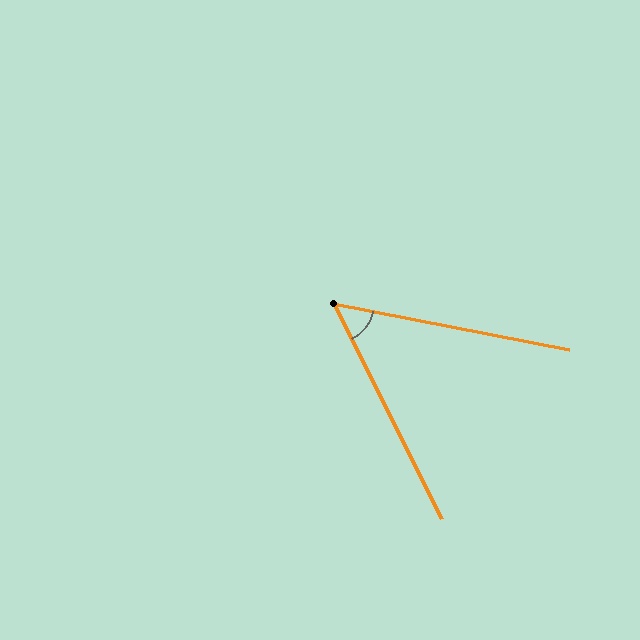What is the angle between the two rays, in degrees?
Approximately 52 degrees.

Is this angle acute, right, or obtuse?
It is acute.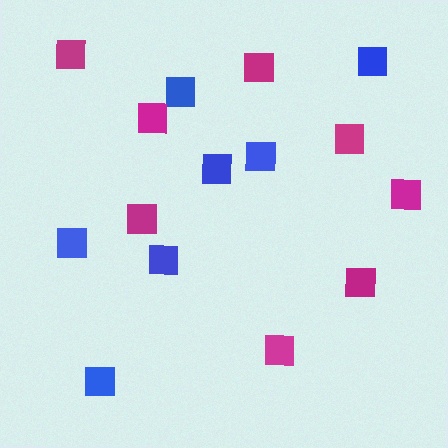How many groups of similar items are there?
There are 2 groups: one group of blue squares (7) and one group of magenta squares (8).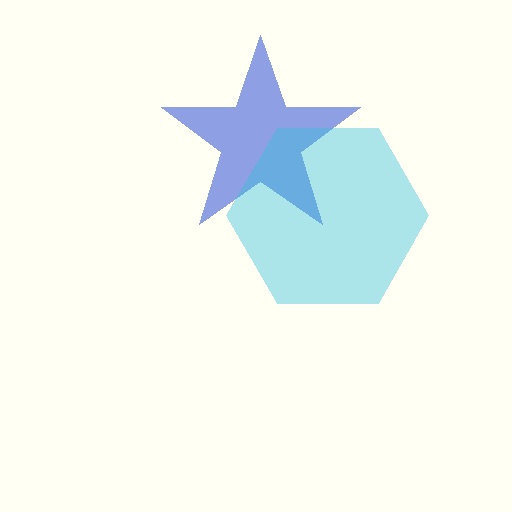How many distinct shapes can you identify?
There are 2 distinct shapes: a blue star, a cyan hexagon.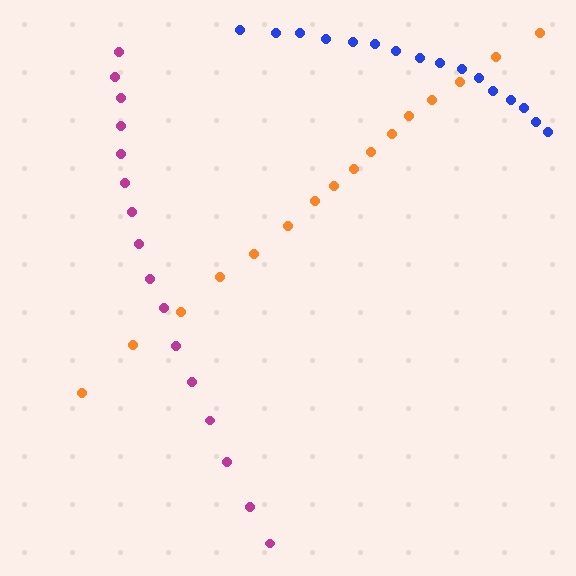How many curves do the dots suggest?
There are 3 distinct paths.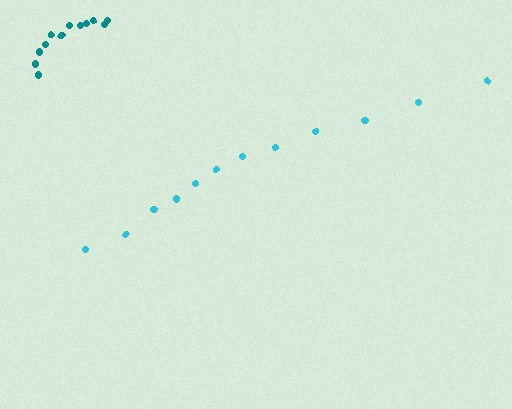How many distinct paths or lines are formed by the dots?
There are 2 distinct paths.